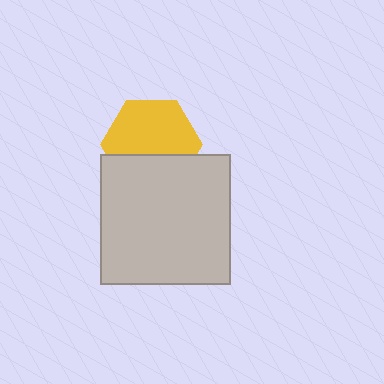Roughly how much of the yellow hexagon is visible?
About half of it is visible (roughly 63%).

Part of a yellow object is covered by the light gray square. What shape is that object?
It is a hexagon.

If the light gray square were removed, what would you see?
You would see the complete yellow hexagon.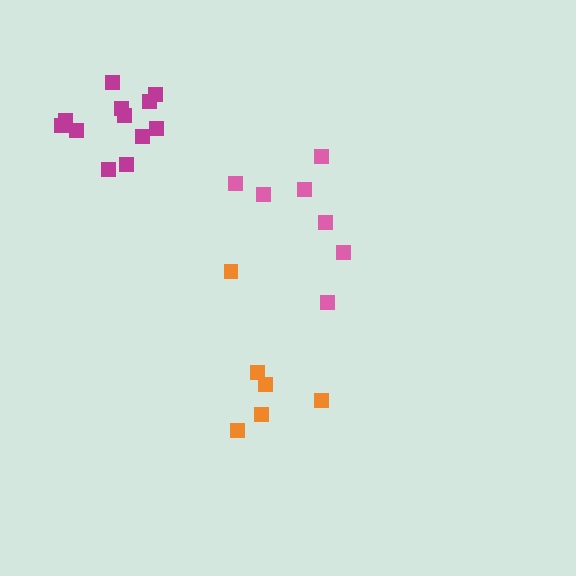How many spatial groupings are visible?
There are 3 spatial groupings.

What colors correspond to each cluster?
The clusters are colored: pink, orange, magenta.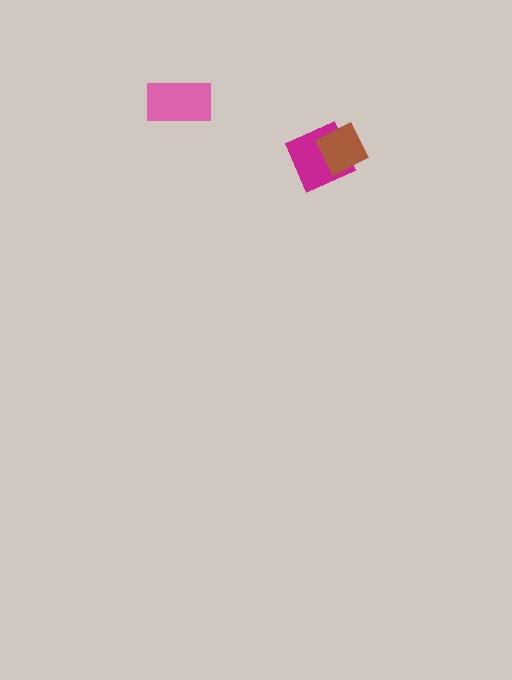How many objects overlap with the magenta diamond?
1 object overlaps with the magenta diamond.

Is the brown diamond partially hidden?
No, no other shape covers it.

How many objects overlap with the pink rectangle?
0 objects overlap with the pink rectangle.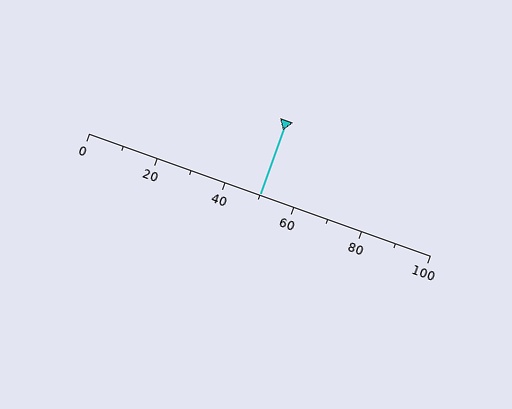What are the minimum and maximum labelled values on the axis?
The axis runs from 0 to 100.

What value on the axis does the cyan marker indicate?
The marker indicates approximately 50.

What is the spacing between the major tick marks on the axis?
The major ticks are spaced 20 apart.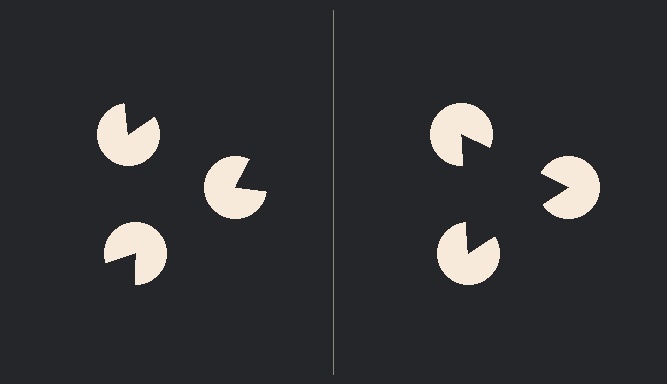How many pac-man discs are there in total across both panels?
6 — 3 on each side.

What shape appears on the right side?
An illusory triangle.